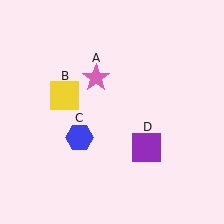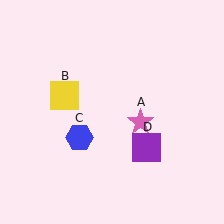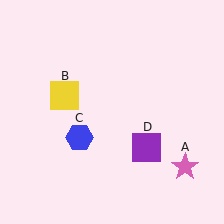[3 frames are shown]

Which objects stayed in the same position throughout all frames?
Yellow square (object B) and blue hexagon (object C) and purple square (object D) remained stationary.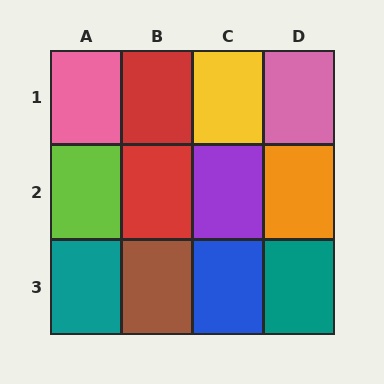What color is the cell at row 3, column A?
Teal.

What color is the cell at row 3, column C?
Blue.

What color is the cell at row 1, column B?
Red.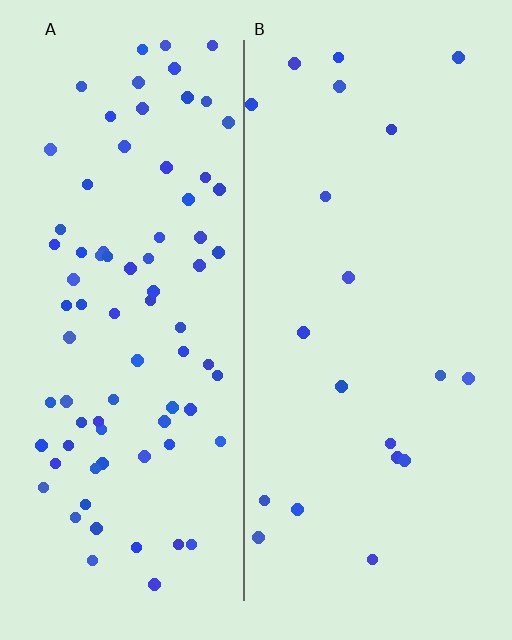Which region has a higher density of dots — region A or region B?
A (the left).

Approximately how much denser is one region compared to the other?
Approximately 4.0× — region A over region B.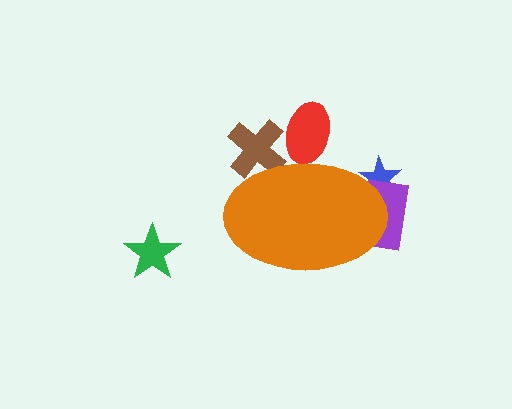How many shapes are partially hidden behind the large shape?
4 shapes are partially hidden.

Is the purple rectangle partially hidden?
Yes, the purple rectangle is partially hidden behind the orange ellipse.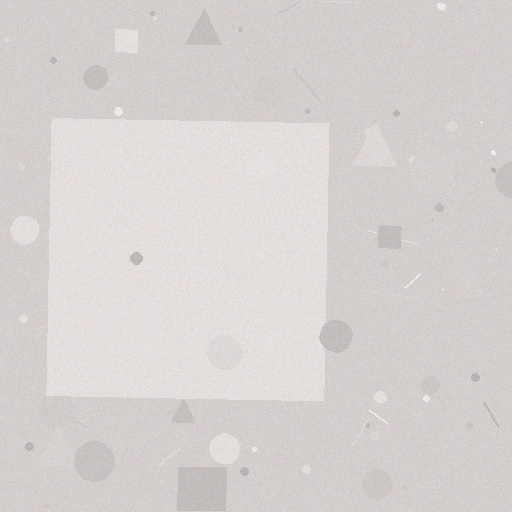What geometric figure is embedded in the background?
A square is embedded in the background.